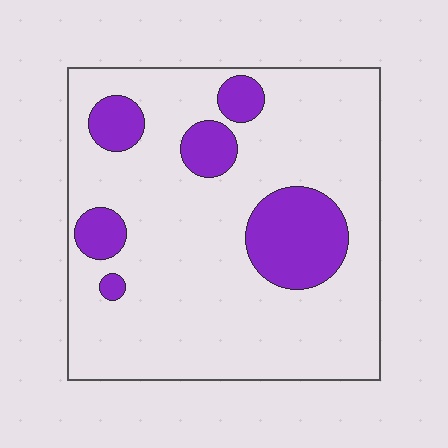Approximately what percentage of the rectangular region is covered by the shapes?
Approximately 20%.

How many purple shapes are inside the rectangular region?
6.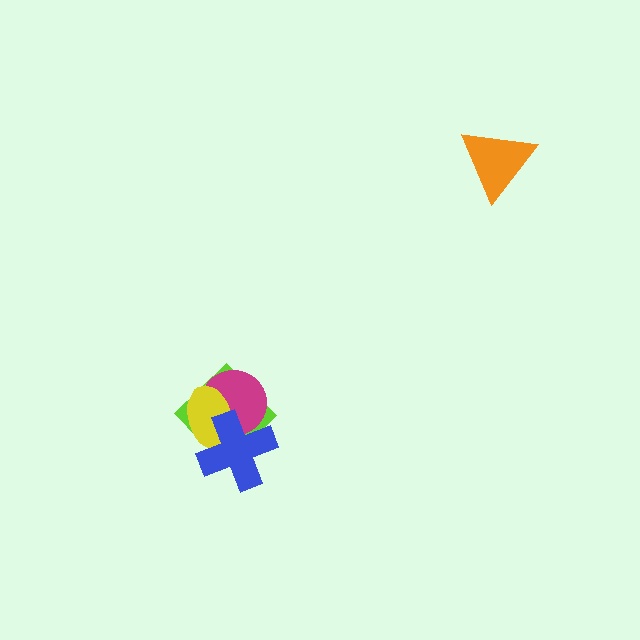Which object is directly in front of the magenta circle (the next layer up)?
The yellow ellipse is directly in front of the magenta circle.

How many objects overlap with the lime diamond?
3 objects overlap with the lime diamond.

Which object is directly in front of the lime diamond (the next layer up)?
The magenta circle is directly in front of the lime diamond.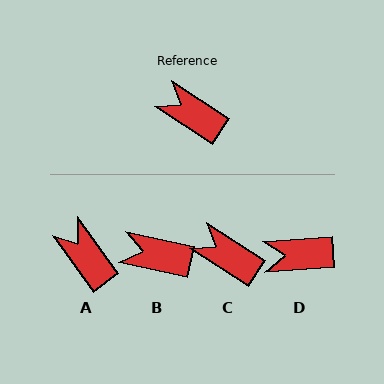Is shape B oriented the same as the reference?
No, it is off by about 21 degrees.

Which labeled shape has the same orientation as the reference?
C.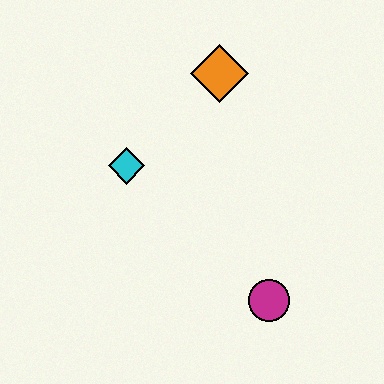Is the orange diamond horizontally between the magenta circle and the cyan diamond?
Yes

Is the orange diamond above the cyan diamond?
Yes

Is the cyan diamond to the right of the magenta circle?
No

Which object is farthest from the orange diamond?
The magenta circle is farthest from the orange diamond.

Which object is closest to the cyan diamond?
The orange diamond is closest to the cyan diamond.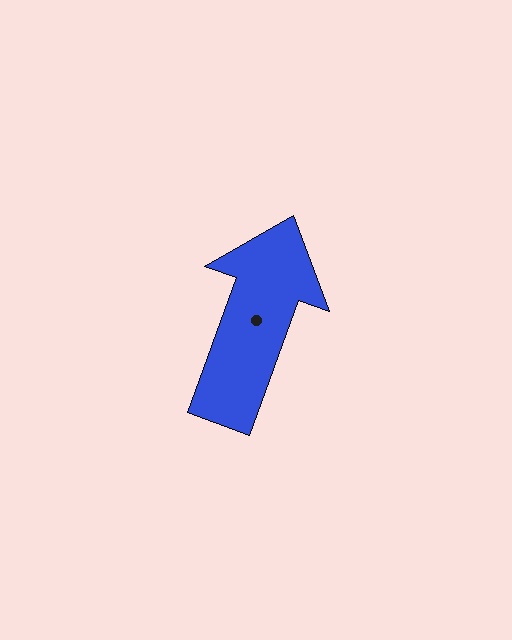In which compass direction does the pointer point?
North.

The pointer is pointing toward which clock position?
Roughly 1 o'clock.